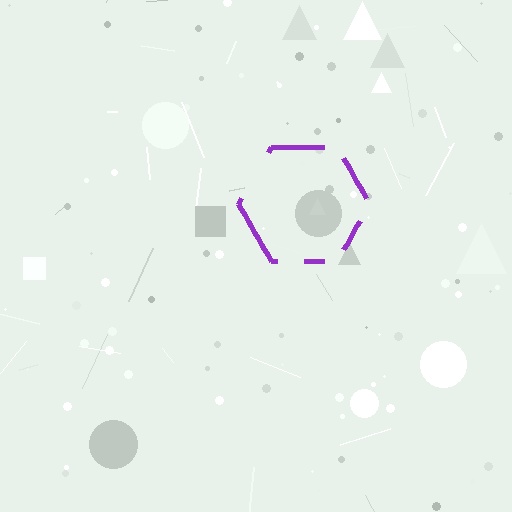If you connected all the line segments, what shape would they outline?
They would outline a hexagon.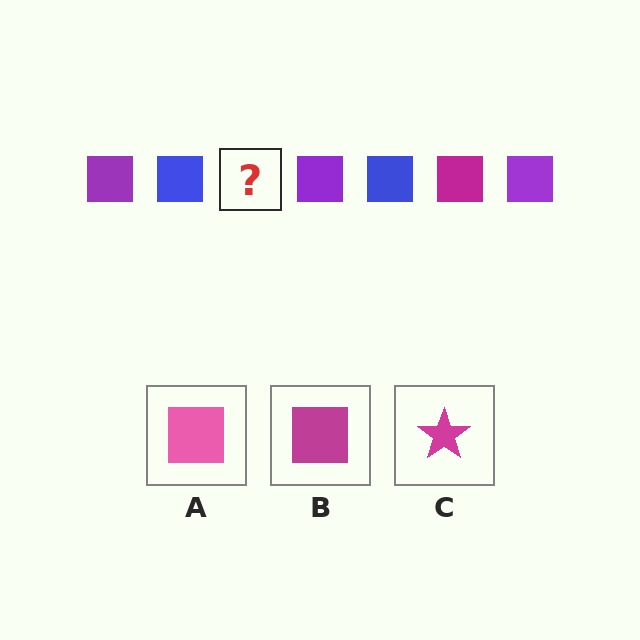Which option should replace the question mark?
Option B.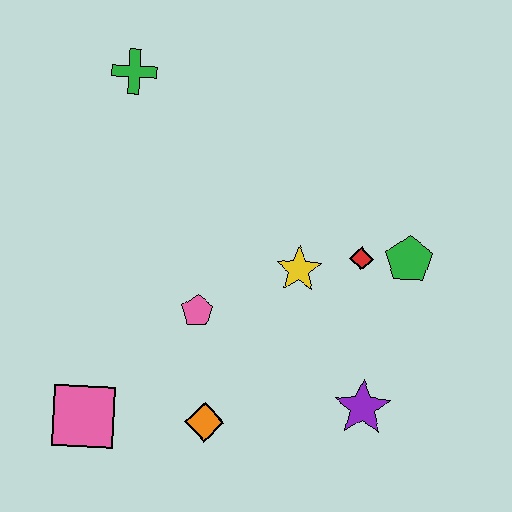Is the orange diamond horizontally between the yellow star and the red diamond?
No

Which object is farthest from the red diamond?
The pink square is farthest from the red diamond.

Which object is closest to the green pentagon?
The red diamond is closest to the green pentagon.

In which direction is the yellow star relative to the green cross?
The yellow star is below the green cross.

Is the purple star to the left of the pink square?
No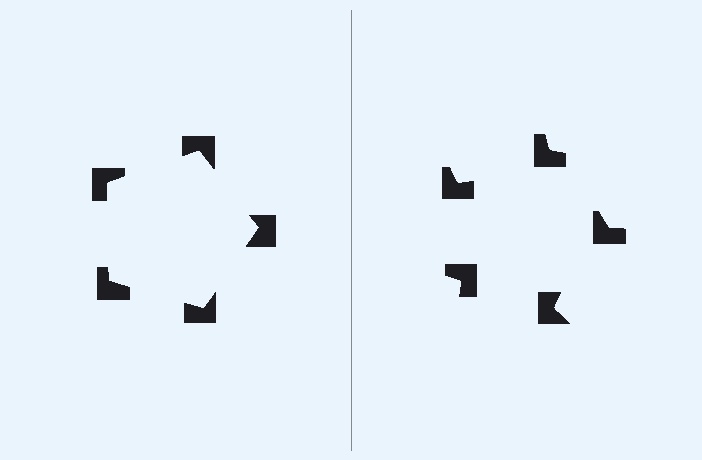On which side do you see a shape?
An illusory pentagon appears on the left side. On the right side the wedge cuts are rotated, so no coherent shape forms.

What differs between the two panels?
The notched squares are positioned identically on both sides; only the wedge orientations differ. On the left they align to a pentagon; on the right they are misaligned.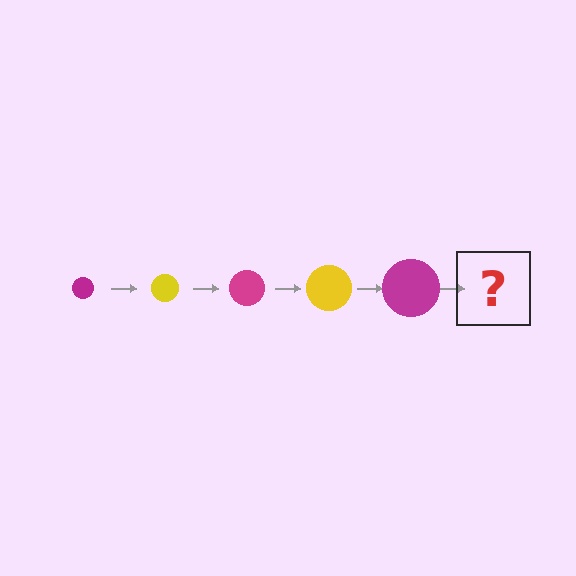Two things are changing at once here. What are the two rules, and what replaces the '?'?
The two rules are that the circle grows larger each step and the color cycles through magenta and yellow. The '?' should be a yellow circle, larger than the previous one.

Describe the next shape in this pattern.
It should be a yellow circle, larger than the previous one.